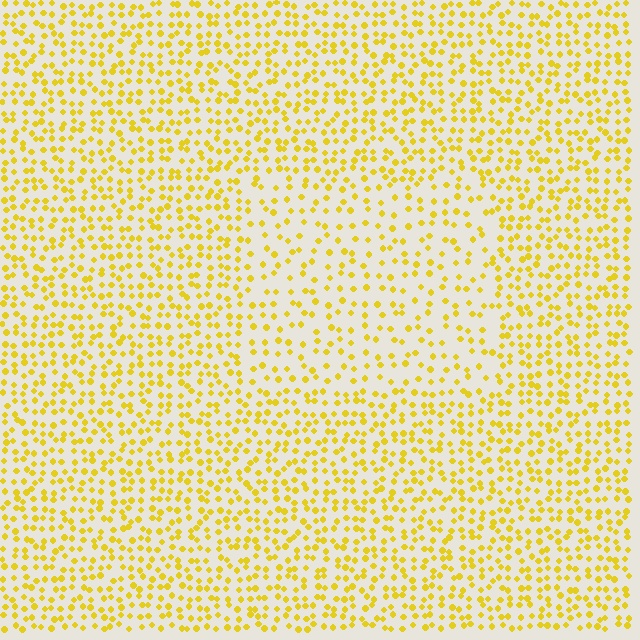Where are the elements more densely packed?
The elements are more densely packed outside the rectangle boundary.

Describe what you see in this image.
The image contains small yellow elements arranged at two different densities. A rectangle-shaped region is visible where the elements are less densely packed than the surrounding area.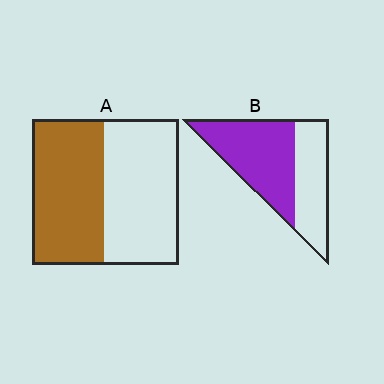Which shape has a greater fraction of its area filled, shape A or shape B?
Shape B.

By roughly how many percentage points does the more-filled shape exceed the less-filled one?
By roughly 10 percentage points (B over A).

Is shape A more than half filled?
Roughly half.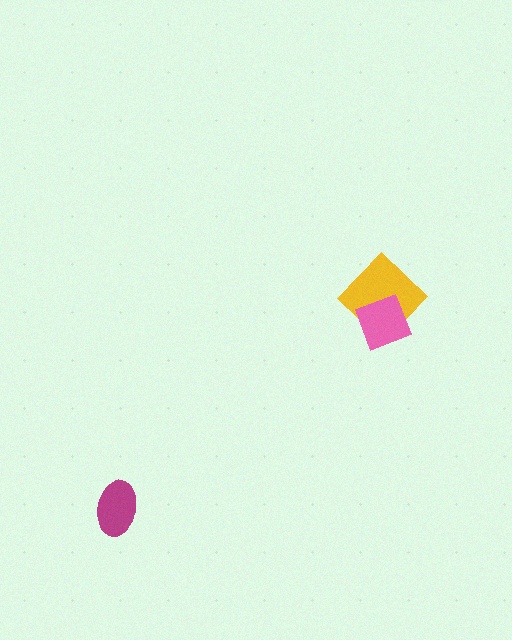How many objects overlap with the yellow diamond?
1 object overlaps with the yellow diamond.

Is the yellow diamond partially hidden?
Yes, it is partially covered by another shape.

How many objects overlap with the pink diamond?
1 object overlaps with the pink diamond.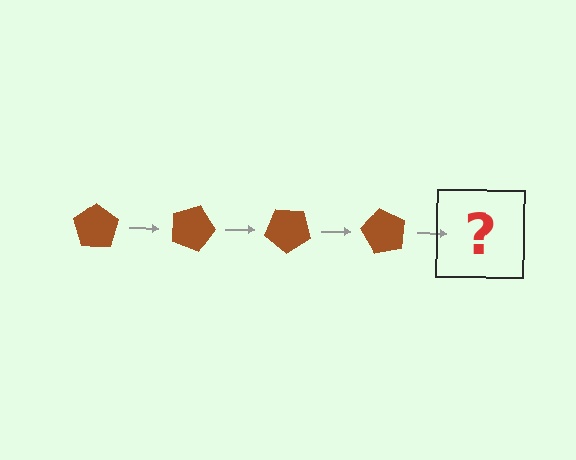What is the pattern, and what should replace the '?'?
The pattern is that the pentagon rotates 20 degrees each step. The '?' should be a brown pentagon rotated 80 degrees.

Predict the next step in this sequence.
The next step is a brown pentagon rotated 80 degrees.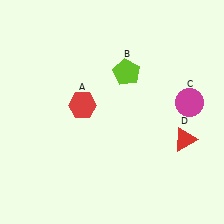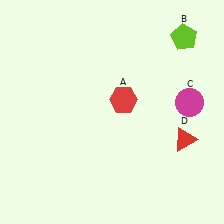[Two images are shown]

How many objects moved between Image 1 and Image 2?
2 objects moved between the two images.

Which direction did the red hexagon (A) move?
The red hexagon (A) moved right.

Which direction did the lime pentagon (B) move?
The lime pentagon (B) moved right.